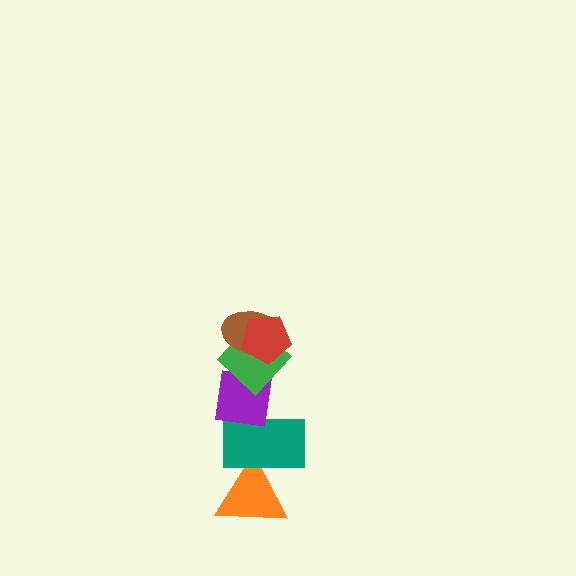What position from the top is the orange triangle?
The orange triangle is 6th from the top.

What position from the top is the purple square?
The purple square is 4th from the top.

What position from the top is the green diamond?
The green diamond is 3rd from the top.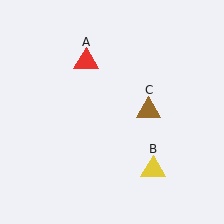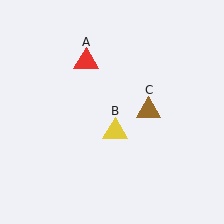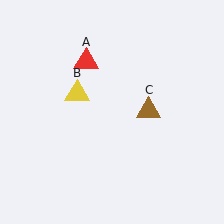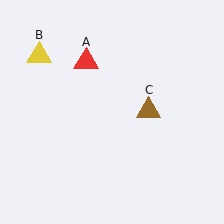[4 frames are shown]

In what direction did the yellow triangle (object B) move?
The yellow triangle (object B) moved up and to the left.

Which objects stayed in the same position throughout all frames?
Red triangle (object A) and brown triangle (object C) remained stationary.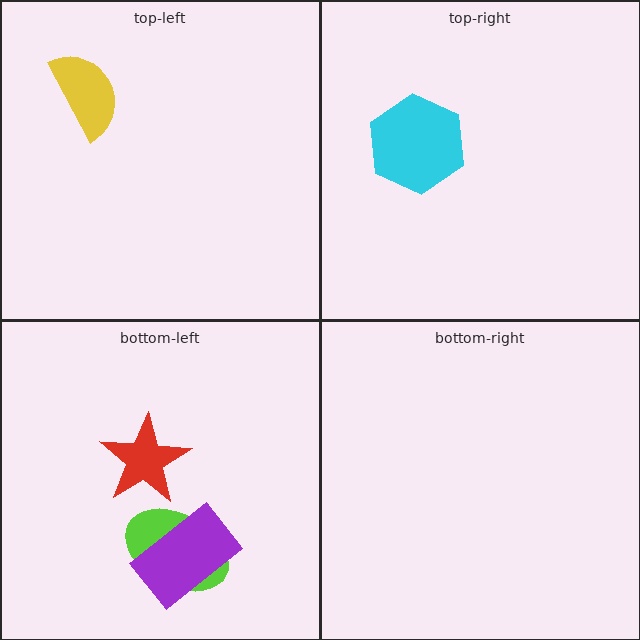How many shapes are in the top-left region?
1.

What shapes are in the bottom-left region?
The lime ellipse, the purple rectangle, the red star.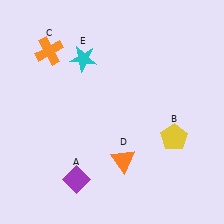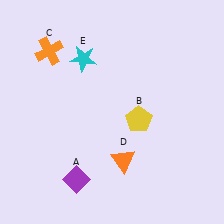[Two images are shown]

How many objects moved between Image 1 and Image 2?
1 object moved between the two images.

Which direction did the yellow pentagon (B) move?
The yellow pentagon (B) moved left.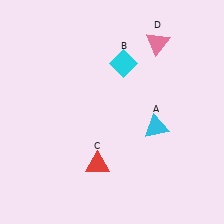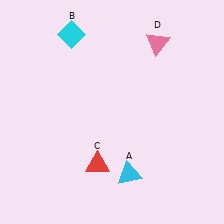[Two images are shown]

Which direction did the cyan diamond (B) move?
The cyan diamond (B) moved left.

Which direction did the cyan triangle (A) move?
The cyan triangle (A) moved down.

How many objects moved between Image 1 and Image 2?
2 objects moved between the two images.